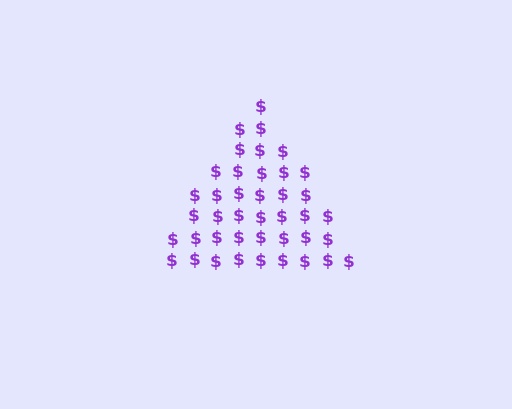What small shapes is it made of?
It is made of small dollar signs.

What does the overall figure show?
The overall figure shows a triangle.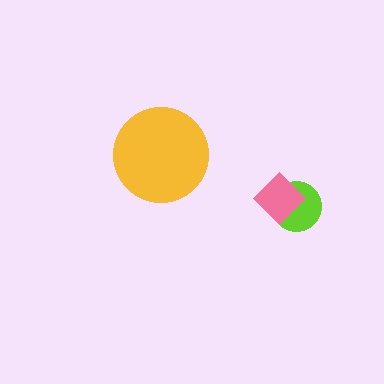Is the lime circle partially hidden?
Yes, it is partially covered by another shape.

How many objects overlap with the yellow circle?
0 objects overlap with the yellow circle.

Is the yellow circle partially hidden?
No, no other shape covers it.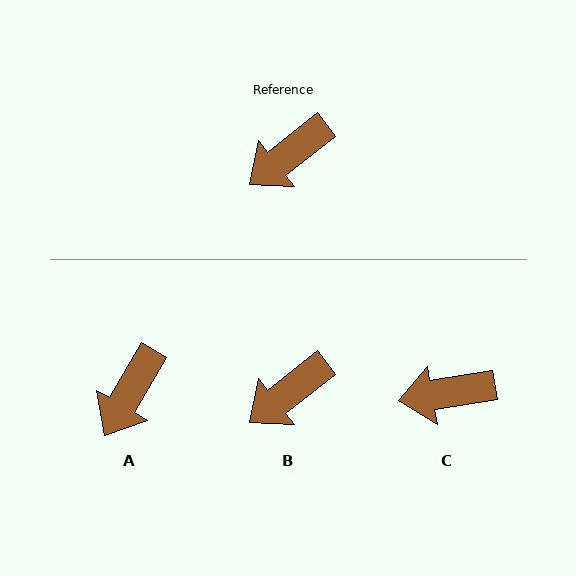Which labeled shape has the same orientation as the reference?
B.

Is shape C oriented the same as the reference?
No, it is off by about 28 degrees.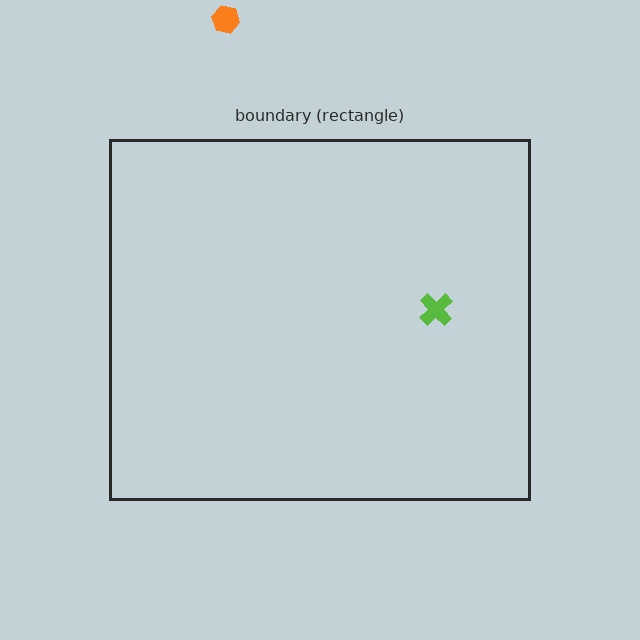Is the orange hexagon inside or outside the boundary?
Outside.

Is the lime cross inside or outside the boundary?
Inside.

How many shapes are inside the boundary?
1 inside, 1 outside.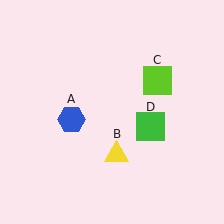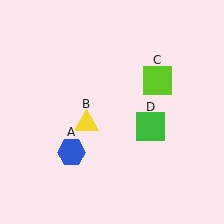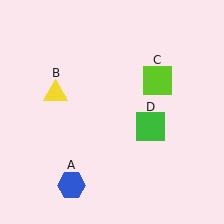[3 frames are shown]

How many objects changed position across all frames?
2 objects changed position: blue hexagon (object A), yellow triangle (object B).